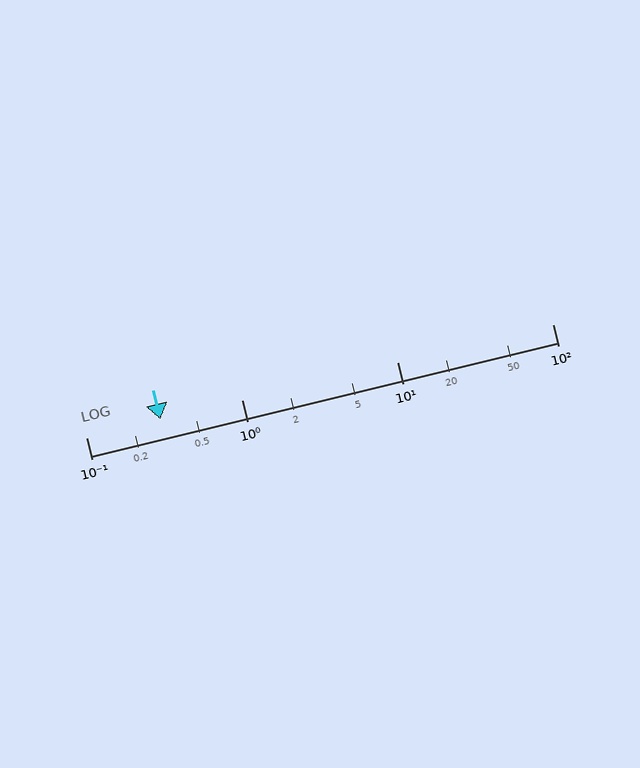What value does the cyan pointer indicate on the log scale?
The pointer indicates approximately 0.3.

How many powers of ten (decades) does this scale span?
The scale spans 3 decades, from 0.1 to 100.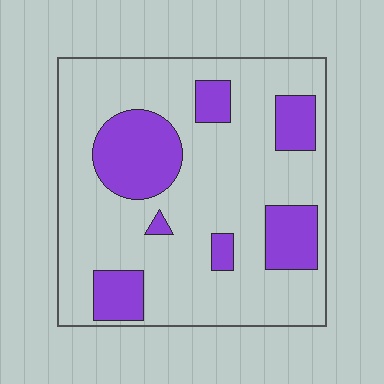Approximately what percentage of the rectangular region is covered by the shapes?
Approximately 25%.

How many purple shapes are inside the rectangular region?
7.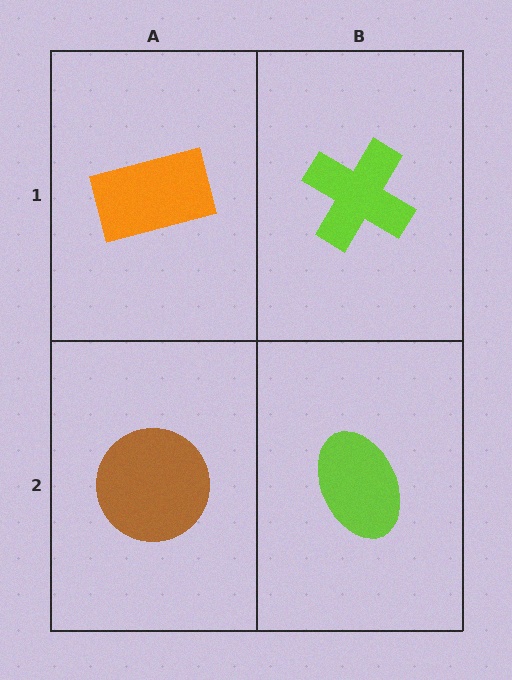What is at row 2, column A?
A brown circle.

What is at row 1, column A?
An orange rectangle.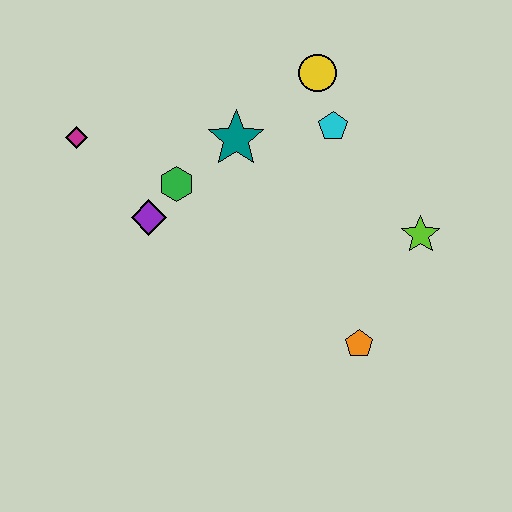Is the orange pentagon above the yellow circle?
No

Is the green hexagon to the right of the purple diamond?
Yes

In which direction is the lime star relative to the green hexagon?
The lime star is to the right of the green hexagon.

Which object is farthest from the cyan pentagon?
The magenta diamond is farthest from the cyan pentagon.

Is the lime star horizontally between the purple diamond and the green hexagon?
No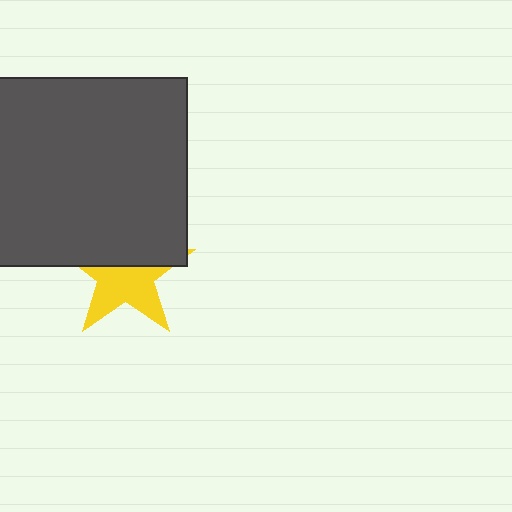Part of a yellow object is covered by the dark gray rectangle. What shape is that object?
It is a star.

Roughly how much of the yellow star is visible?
About half of it is visible (roughly 53%).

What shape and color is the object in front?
The object in front is a dark gray rectangle.